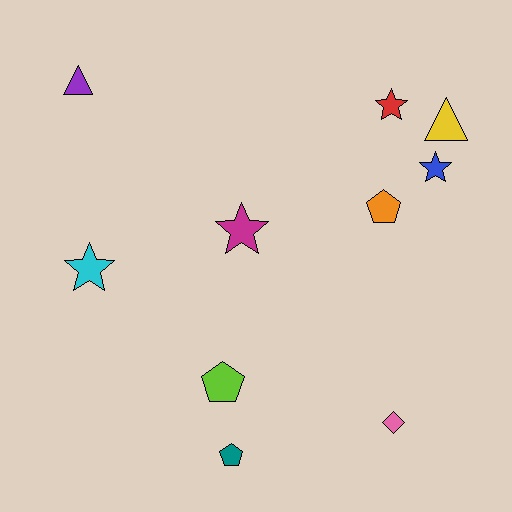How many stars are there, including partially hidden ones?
There are 4 stars.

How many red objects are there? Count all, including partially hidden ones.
There is 1 red object.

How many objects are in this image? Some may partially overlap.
There are 10 objects.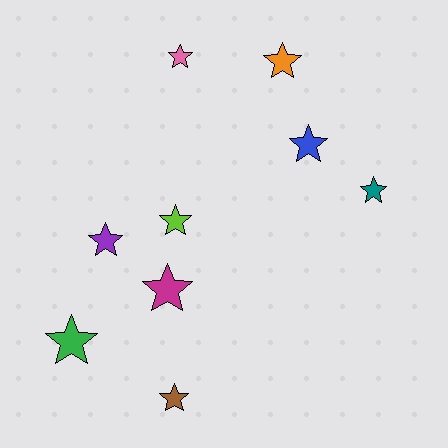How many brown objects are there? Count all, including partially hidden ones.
There is 1 brown object.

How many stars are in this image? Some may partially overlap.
There are 9 stars.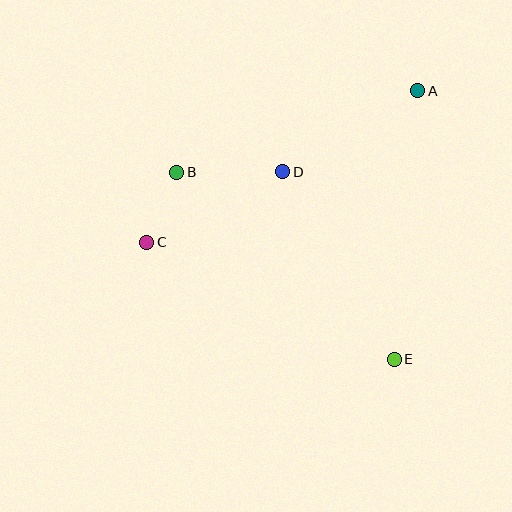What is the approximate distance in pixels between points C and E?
The distance between C and E is approximately 274 pixels.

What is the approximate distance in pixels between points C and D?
The distance between C and D is approximately 153 pixels.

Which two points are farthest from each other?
Points A and C are farthest from each other.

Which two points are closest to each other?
Points B and C are closest to each other.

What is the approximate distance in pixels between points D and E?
The distance between D and E is approximately 218 pixels.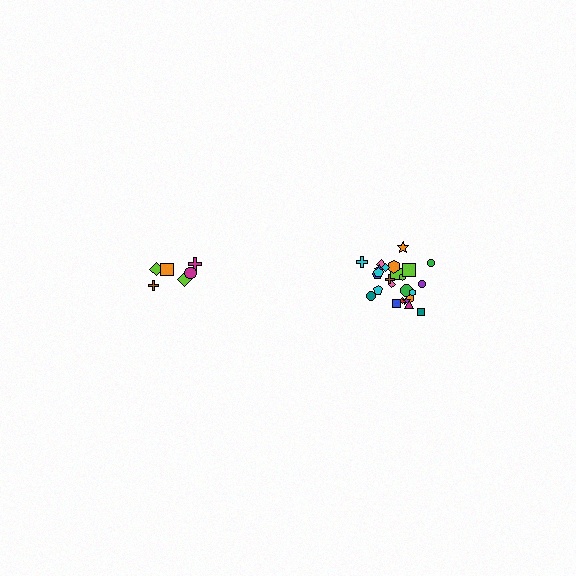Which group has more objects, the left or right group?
The right group.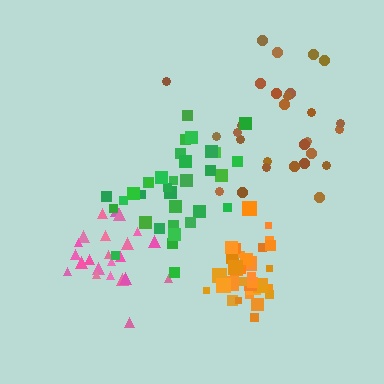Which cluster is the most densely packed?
Orange.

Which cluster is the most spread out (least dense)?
Brown.